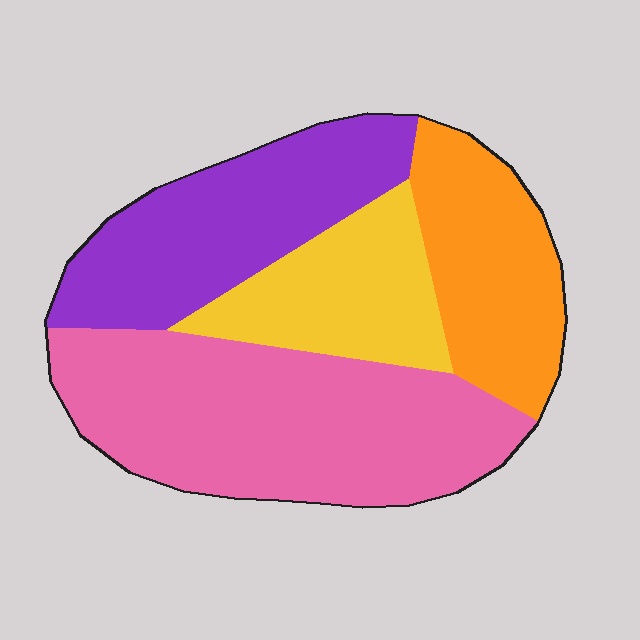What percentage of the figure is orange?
Orange takes up about one fifth (1/5) of the figure.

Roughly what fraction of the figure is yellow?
Yellow covers around 15% of the figure.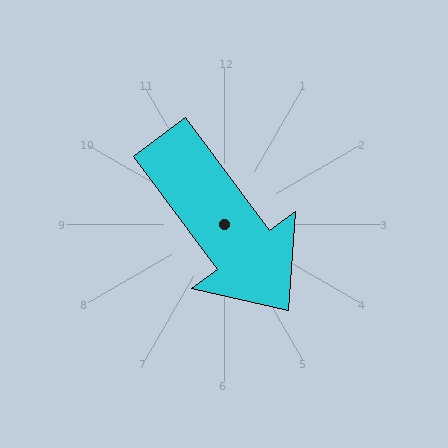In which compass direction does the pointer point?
Southeast.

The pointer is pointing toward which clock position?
Roughly 5 o'clock.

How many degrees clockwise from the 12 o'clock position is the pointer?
Approximately 143 degrees.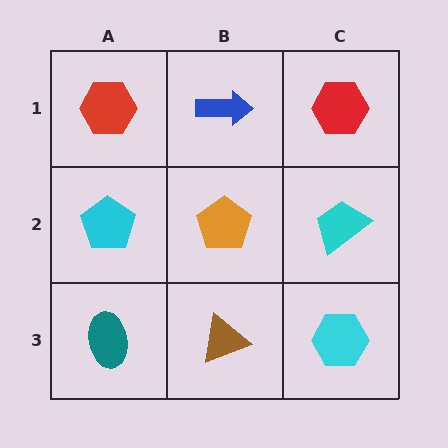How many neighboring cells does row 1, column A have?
2.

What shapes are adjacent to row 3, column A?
A cyan pentagon (row 2, column A), a brown triangle (row 3, column B).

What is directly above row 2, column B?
A blue arrow.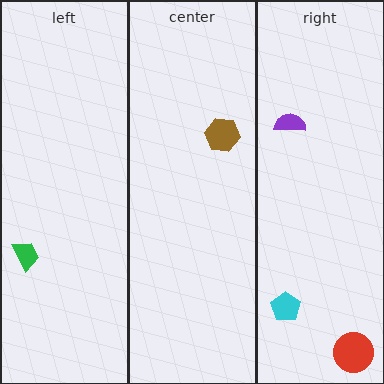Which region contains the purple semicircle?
The right region.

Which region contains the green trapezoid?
The left region.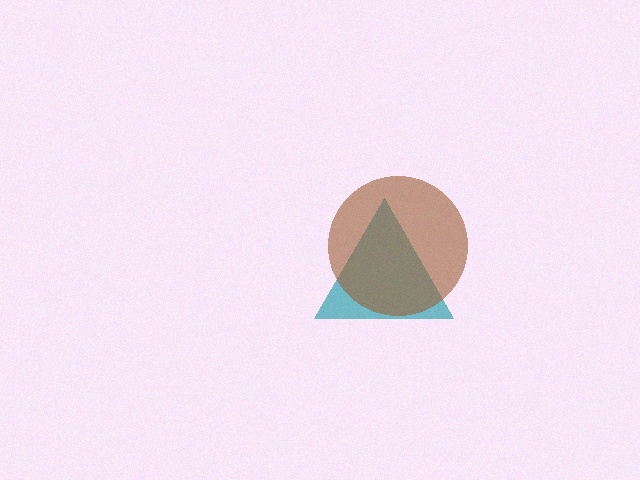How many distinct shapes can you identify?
There are 2 distinct shapes: a teal triangle, a brown circle.